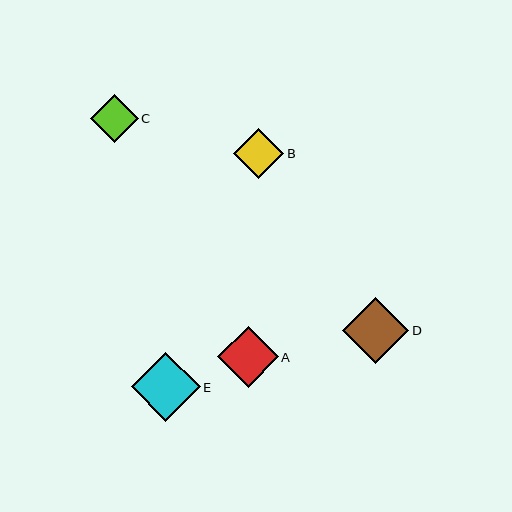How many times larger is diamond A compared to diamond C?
Diamond A is approximately 1.3 times the size of diamond C.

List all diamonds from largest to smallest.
From largest to smallest: E, D, A, B, C.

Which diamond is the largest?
Diamond E is the largest with a size of approximately 69 pixels.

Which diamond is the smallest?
Diamond C is the smallest with a size of approximately 48 pixels.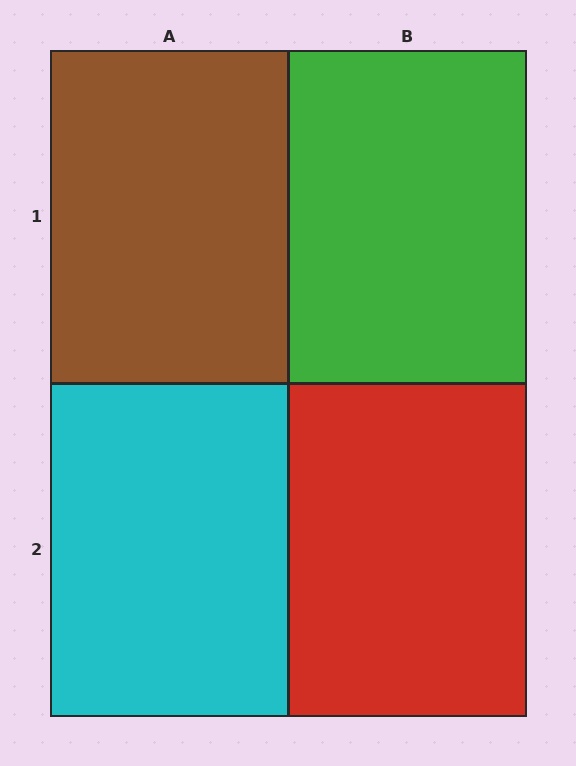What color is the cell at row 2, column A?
Cyan.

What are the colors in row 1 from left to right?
Brown, green.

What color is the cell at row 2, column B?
Red.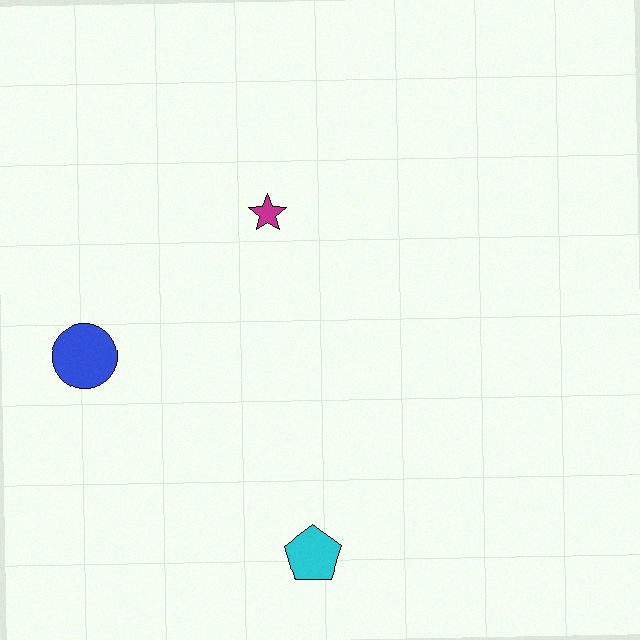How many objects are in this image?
There are 3 objects.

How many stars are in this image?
There is 1 star.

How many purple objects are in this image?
There are no purple objects.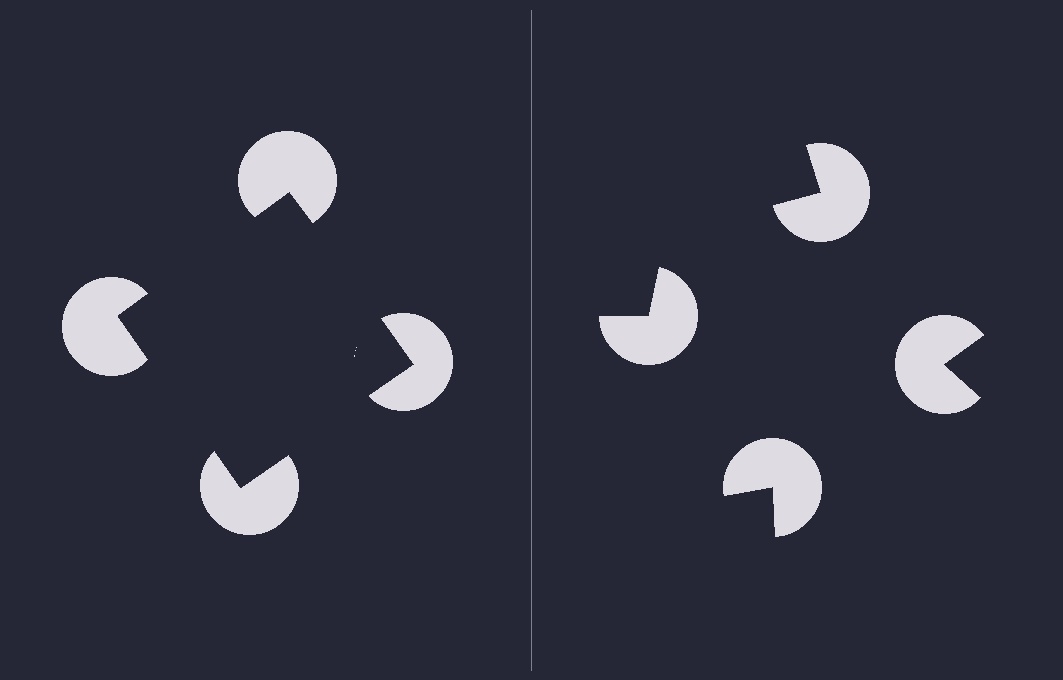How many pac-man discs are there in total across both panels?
8 — 4 on each side.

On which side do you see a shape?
An illusory square appears on the left side. On the right side the wedge cuts are rotated, so no coherent shape forms.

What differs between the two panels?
The pac-man discs are positioned identically on both sides; only the wedge orientations differ. On the left they align to a square; on the right they are misaligned.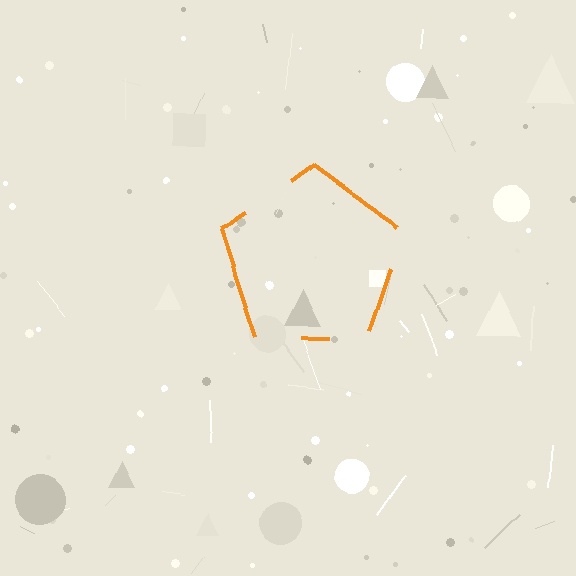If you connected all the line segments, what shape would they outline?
They would outline a pentagon.